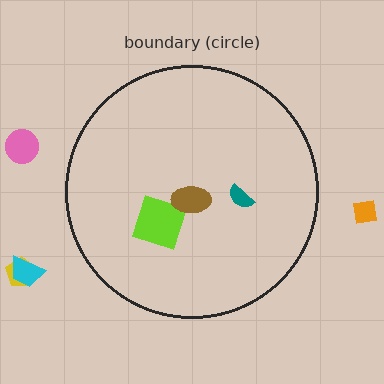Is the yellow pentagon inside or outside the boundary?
Outside.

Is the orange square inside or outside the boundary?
Outside.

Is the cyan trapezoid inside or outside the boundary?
Outside.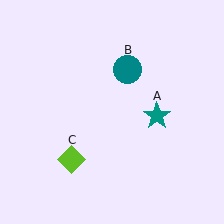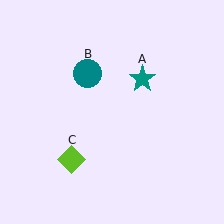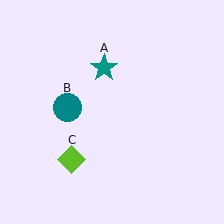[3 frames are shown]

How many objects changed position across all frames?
2 objects changed position: teal star (object A), teal circle (object B).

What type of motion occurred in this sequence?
The teal star (object A), teal circle (object B) rotated counterclockwise around the center of the scene.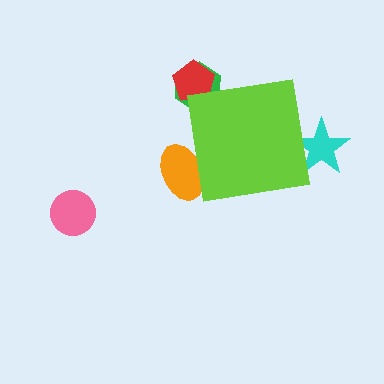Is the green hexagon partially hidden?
Yes, the green hexagon is partially hidden behind the lime square.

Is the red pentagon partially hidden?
Yes, the red pentagon is partially hidden behind the lime square.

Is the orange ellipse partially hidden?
Yes, the orange ellipse is partially hidden behind the lime square.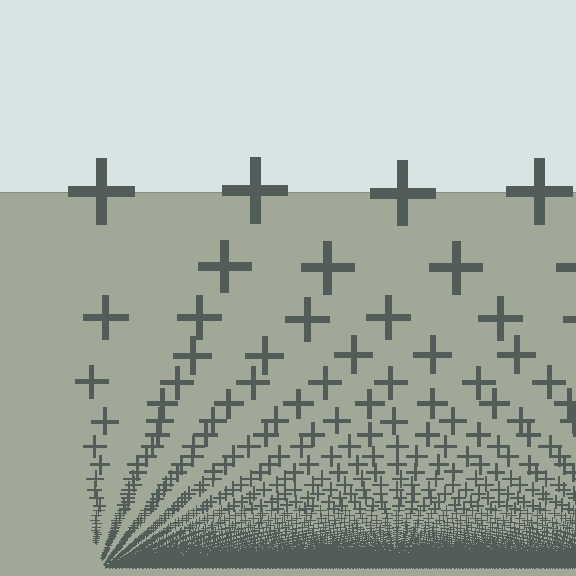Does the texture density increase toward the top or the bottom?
Density increases toward the bottom.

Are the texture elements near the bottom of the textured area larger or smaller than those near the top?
Smaller. The gradient is inverted — elements near the bottom are smaller and denser.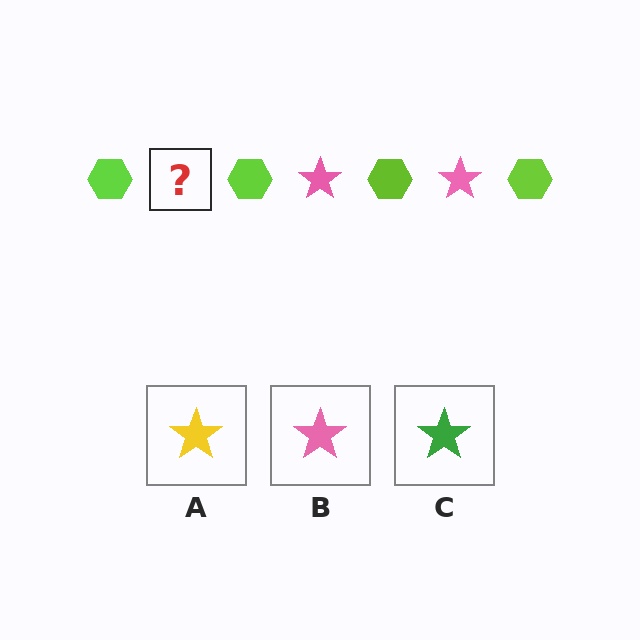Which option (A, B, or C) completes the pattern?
B.